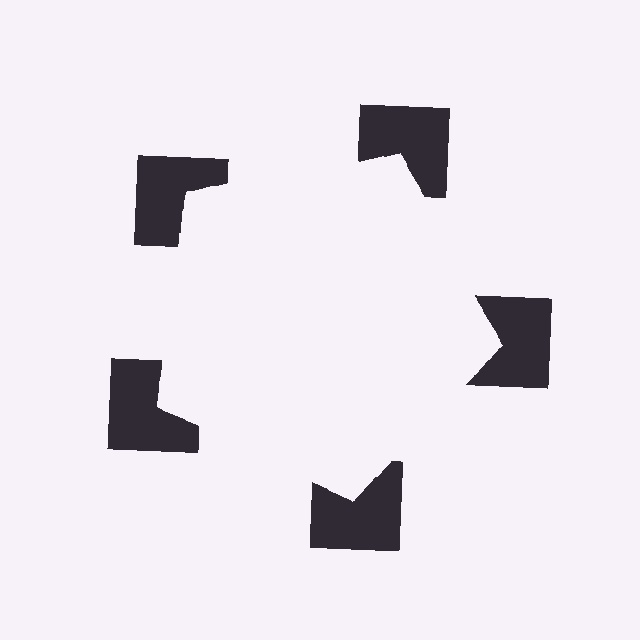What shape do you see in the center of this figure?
An illusory pentagon — its edges are inferred from the aligned wedge cuts in the notched squares, not physically drawn.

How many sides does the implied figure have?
5 sides.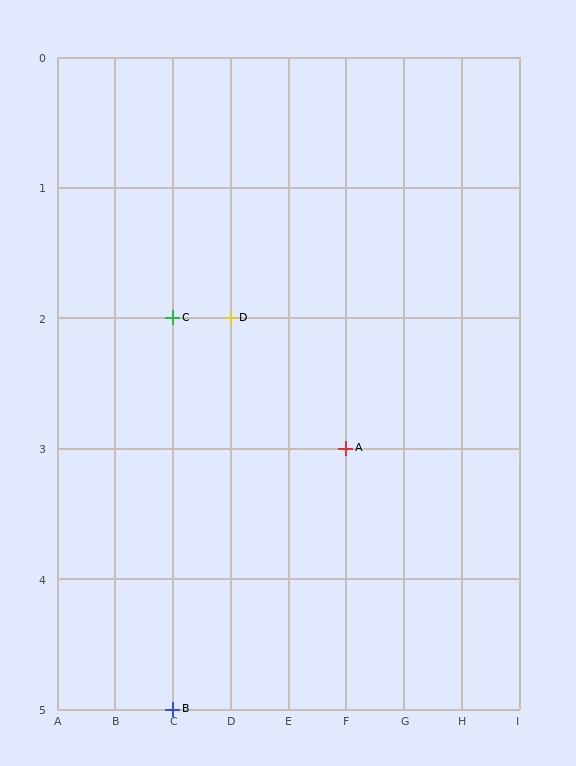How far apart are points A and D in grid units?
Points A and D are 2 columns and 1 row apart (about 2.2 grid units diagonally).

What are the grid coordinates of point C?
Point C is at grid coordinates (C, 2).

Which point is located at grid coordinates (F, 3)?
Point A is at (F, 3).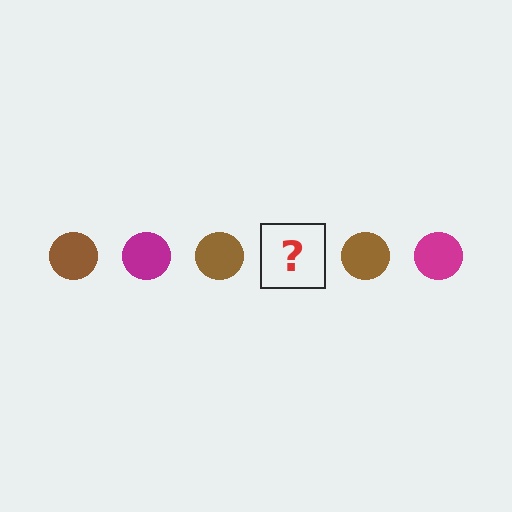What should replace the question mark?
The question mark should be replaced with a magenta circle.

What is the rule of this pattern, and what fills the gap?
The rule is that the pattern cycles through brown, magenta circles. The gap should be filled with a magenta circle.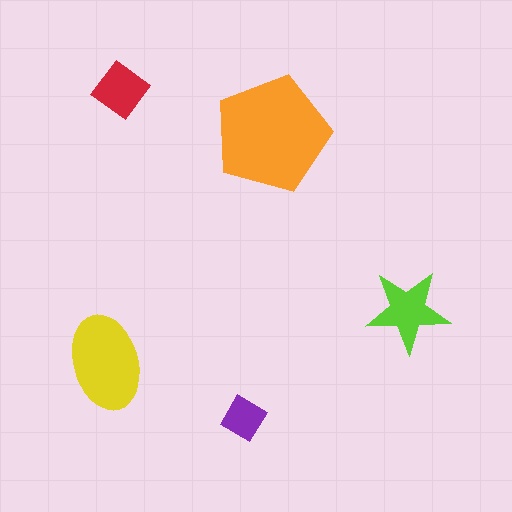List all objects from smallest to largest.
The purple diamond, the red diamond, the lime star, the yellow ellipse, the orange pentagon.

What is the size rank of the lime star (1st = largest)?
3rd.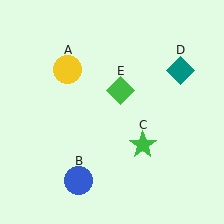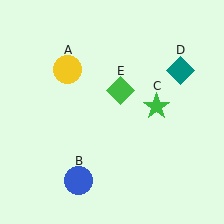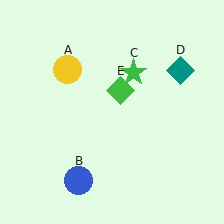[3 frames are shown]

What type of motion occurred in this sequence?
The green star (object C) rotated counterclockwise around the center of the scene.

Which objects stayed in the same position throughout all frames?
Yellow circle (object A) and blue circle (object B) and teal diamond (object D) and green diamond (object E) remained stationary.